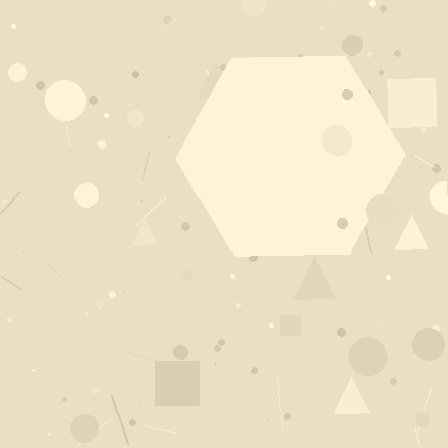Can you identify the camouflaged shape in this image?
The camouflaged shape is a hexagon.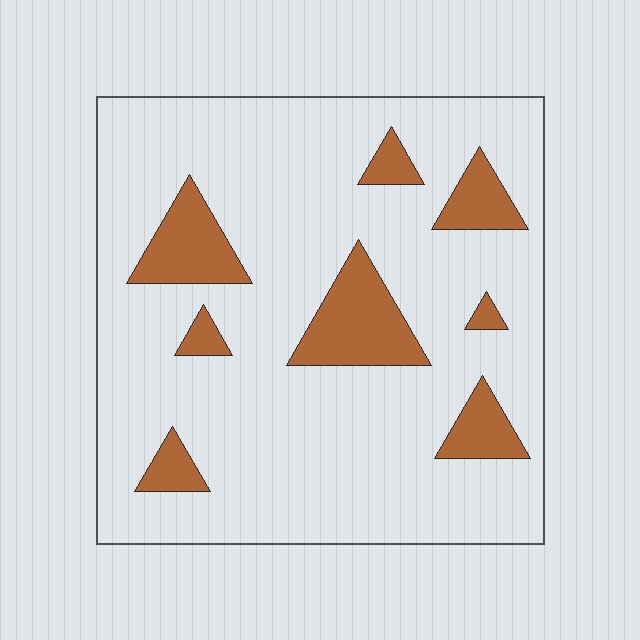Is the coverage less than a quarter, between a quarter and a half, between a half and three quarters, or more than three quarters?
Less than a quarter.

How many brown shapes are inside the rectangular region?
8.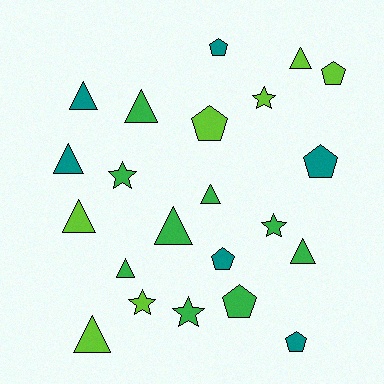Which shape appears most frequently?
Triangle, with 10 objects.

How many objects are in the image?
There are 22 objects.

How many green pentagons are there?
There is 1 green pentagon.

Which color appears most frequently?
Green, with 9 objects.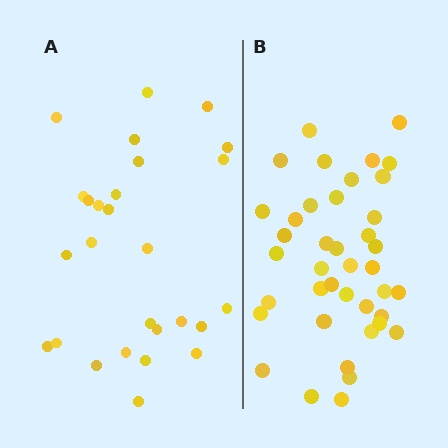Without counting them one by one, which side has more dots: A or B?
Region B (the right region) has more dots.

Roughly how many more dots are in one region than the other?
Region B has approximately 15 more dots than region A.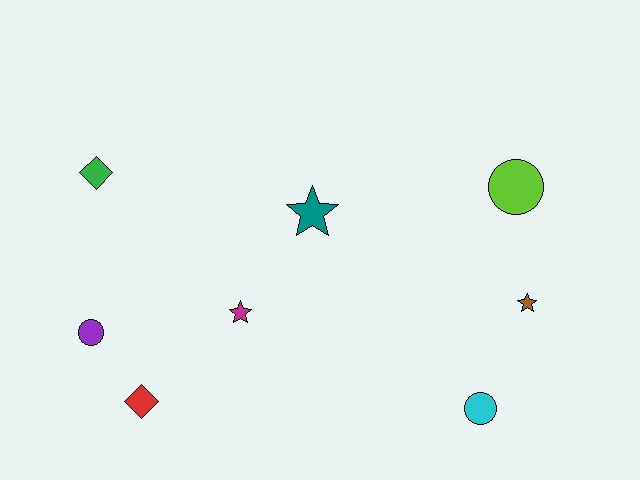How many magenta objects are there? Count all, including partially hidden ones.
There is 1 magenta object.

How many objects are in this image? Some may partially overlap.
There are 8 objects.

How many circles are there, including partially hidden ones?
There are 3 circles.